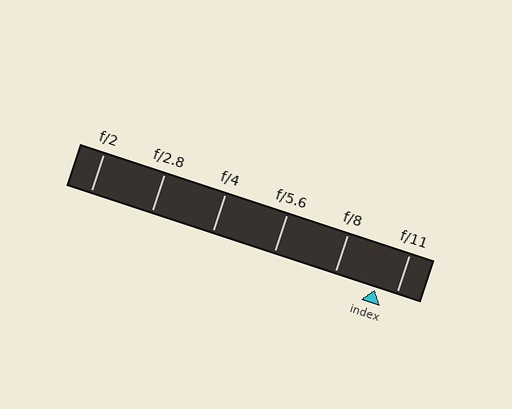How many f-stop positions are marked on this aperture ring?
There are 6 f-stop positions marked.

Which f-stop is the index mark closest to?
The index mark is closest to f/11.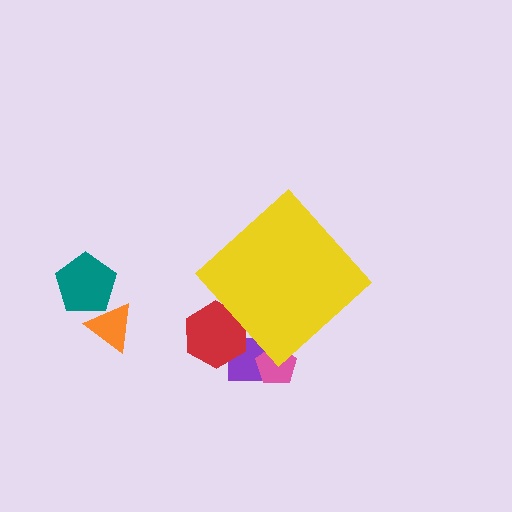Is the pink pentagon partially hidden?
Yes, the pink pentagon is partially hidden behind the yellow diamond.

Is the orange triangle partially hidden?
No, the orange triangle is fully visible.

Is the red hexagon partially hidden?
Yes, the red hexagon is partially hidden behind the yellow diamond.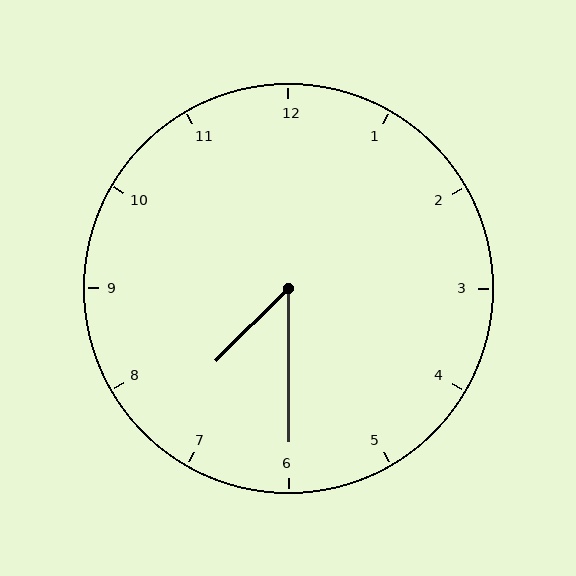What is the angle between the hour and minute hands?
Approximately 45 degrees.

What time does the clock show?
7:30.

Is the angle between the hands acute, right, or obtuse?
It is acute.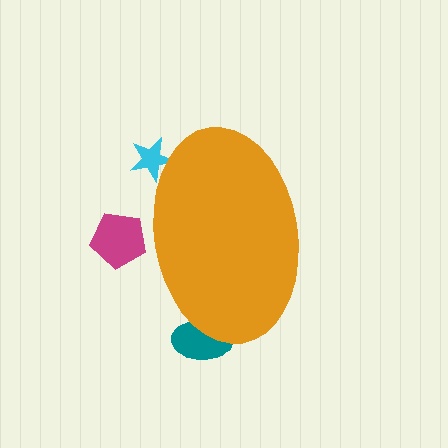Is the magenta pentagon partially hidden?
Yes, the magenta pentagon is partially hidden behind the orange ellipse.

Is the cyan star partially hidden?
Yes, the cyan star is partially hidden behind the orange ellipse.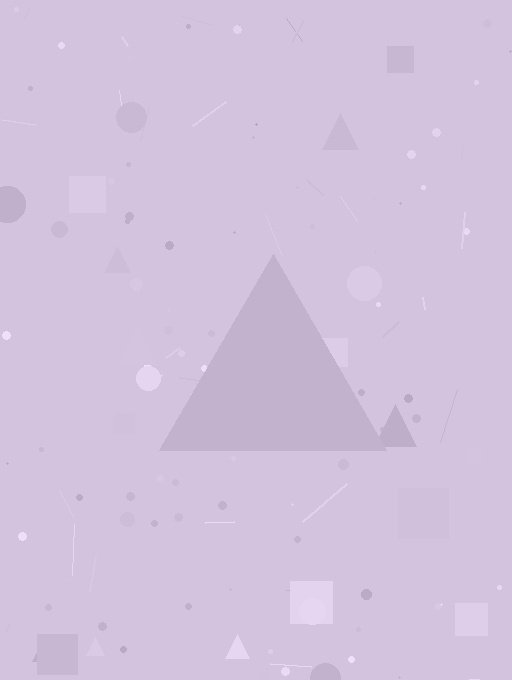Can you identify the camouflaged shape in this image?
The camouflaged shape is a triangle.